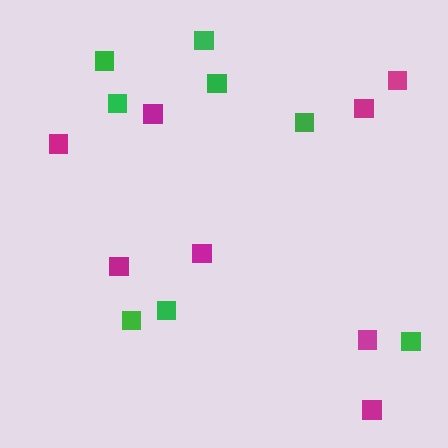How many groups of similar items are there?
There are 2 groups: one group of magenta squares (8) and one group of green squares (8).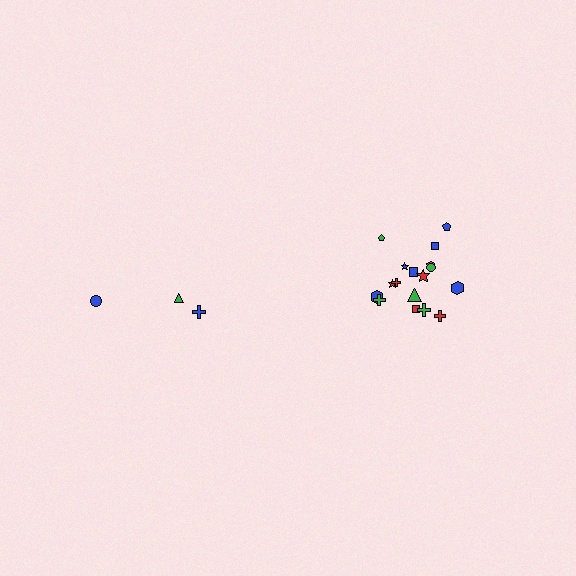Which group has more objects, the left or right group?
The right group.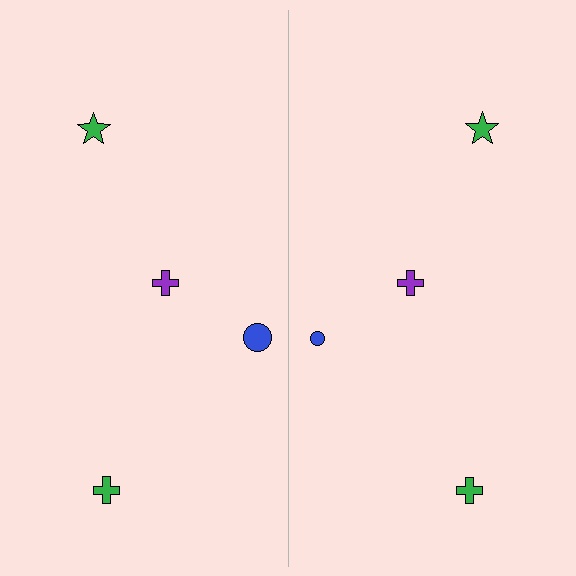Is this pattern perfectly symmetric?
No, the pattern is not perfectly symmetric. The blue circle on the right side has a different size than its mirror counterpart.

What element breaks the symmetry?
The blue circle on the right side has a different size than its mirror counterpart.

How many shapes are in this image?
There are 8 shapes in this image.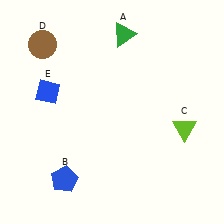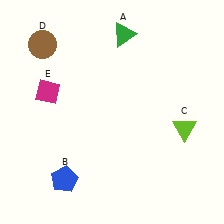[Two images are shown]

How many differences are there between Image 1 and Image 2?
There is 1 difference between the two images.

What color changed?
The diamond (E) changed from blue in Image 1 to magenta in Image 2.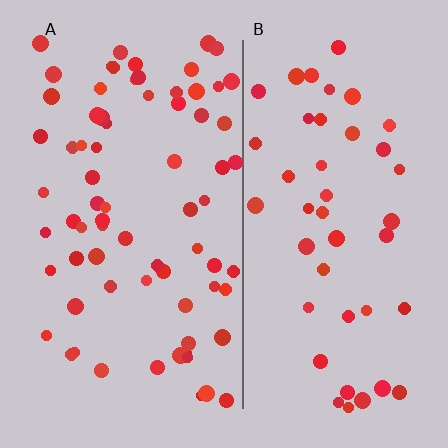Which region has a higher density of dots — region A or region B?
A (the left).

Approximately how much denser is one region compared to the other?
Approximately 1.6× — region A over region B.